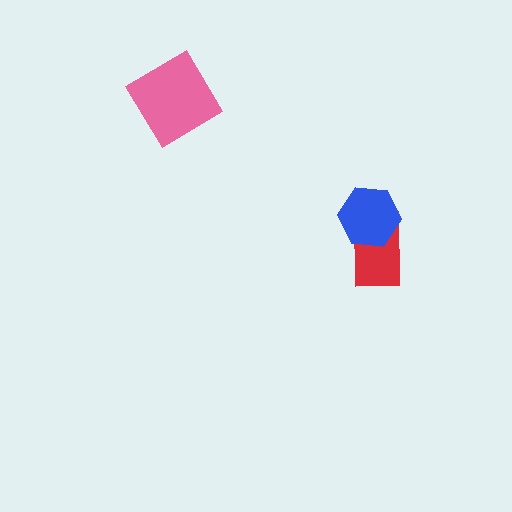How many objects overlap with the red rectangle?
1 object overlaps with the red rectangle.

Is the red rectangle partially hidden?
Yes, it is partially covered by another shape.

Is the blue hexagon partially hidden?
No, no other shape covers it.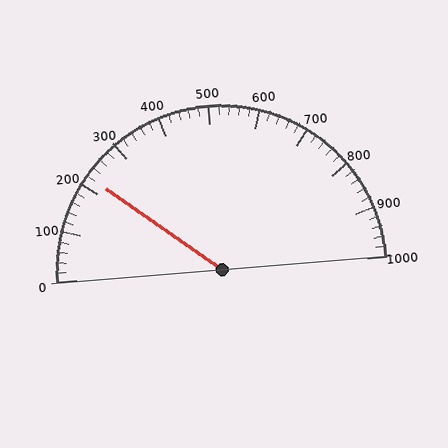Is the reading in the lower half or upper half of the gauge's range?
The reading is in the lower half of the range (0 to 1000).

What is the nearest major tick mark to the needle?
The nearest major tick mark is 200.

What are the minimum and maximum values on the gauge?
The gauge ranges from 0 to 1000.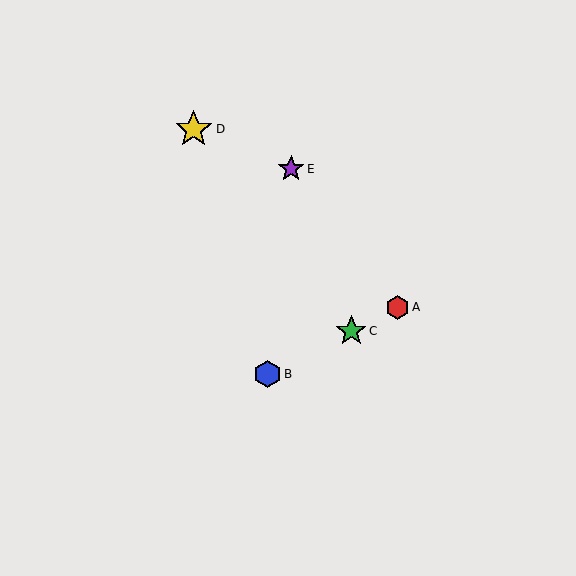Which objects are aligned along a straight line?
Objects A, B, C are aligned along a straight line.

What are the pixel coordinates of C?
Object C is at (351, 331).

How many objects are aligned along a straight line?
3 objects (A, B, C) are aligned along a straight line.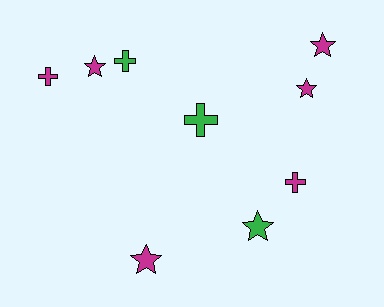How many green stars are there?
There is 1 green star.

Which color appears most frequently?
Magenta, with 6 objects.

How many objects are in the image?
There are 9 objects.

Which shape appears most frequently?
Star, with 5 objects.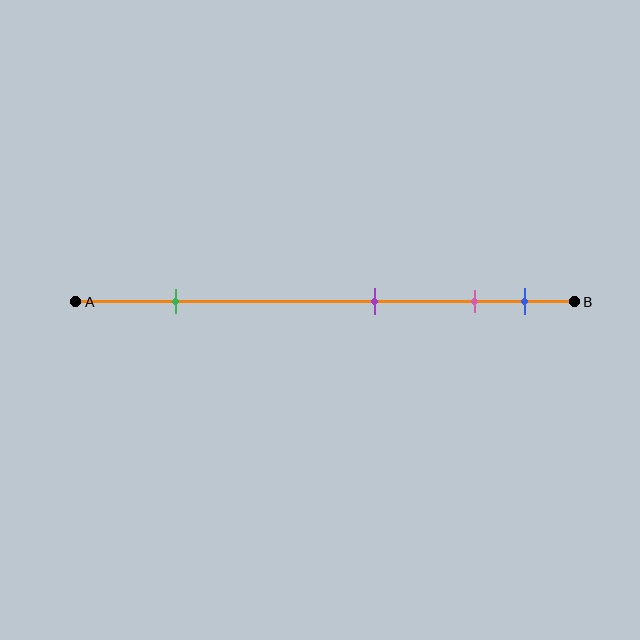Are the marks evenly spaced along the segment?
No, the marks are not evenly spaced.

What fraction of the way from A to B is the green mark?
The green mark is approximately 20% (0.2) of the way from A to B.